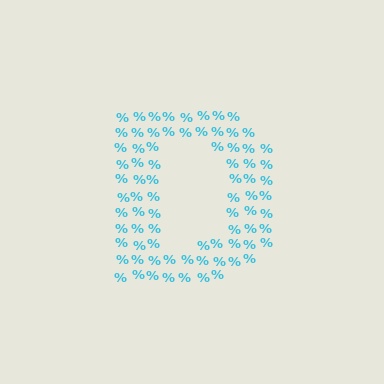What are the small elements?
The small elements are percent signs.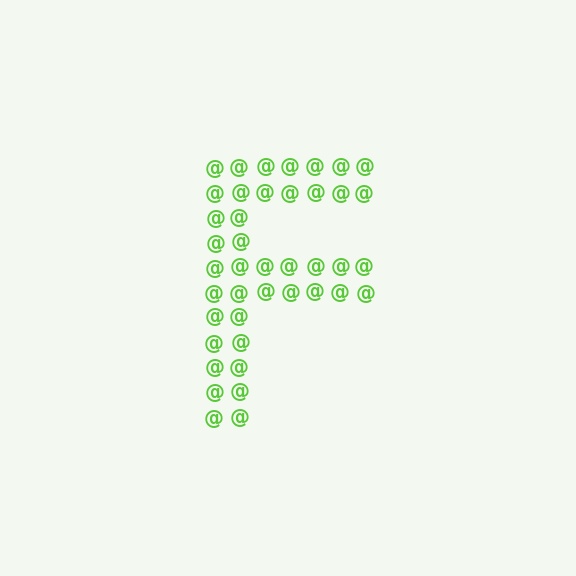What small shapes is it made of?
It is made of small at signs.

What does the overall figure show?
The overall figure shows the letter F.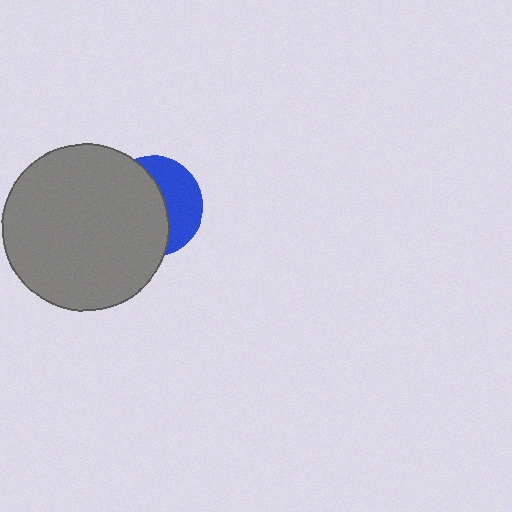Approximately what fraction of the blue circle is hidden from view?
Roughly 61% of the blue circle is hidden behind the gray circle.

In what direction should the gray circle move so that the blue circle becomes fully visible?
The gray circle should move left. That is the shortest direction to clear the overlap and leave the blue circle fully visible.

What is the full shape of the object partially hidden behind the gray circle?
The partially hidden object is a blue circle.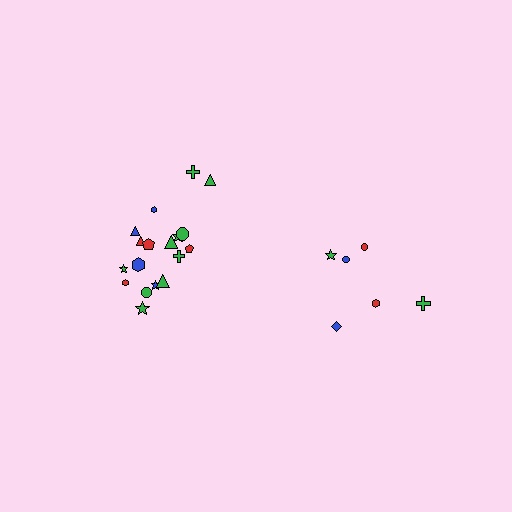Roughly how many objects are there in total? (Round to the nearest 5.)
Roughly 25 objects in total.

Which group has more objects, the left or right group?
The left group.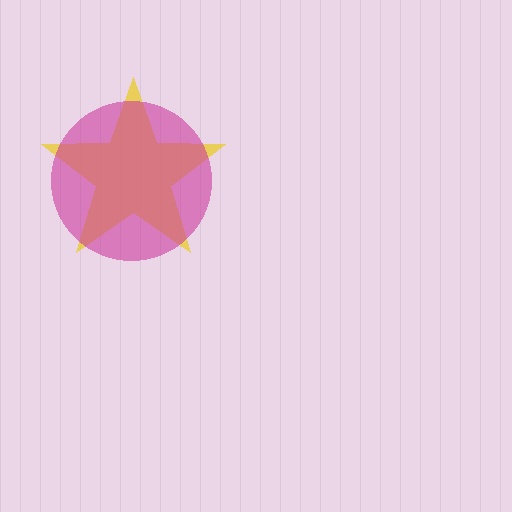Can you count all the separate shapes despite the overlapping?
Yes, there are 2 separate shapes.